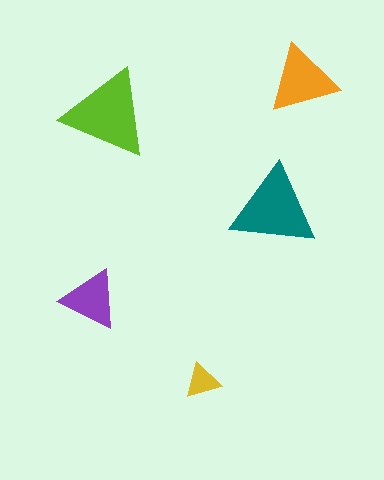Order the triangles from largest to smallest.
the lime one, the teal one, the orange one, the purple one, the yellow one.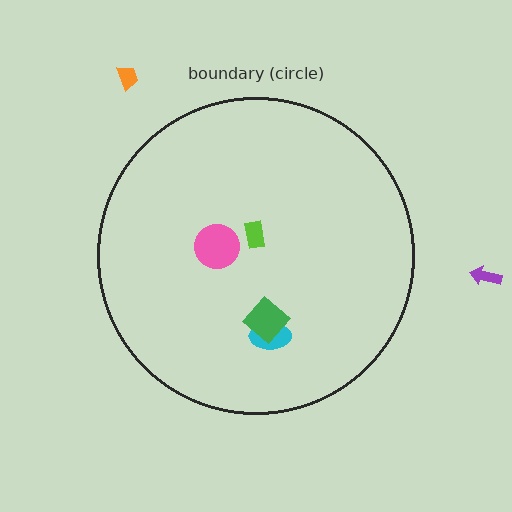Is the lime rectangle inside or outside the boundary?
Inside.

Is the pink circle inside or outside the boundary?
Inside.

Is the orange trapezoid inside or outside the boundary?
Outside.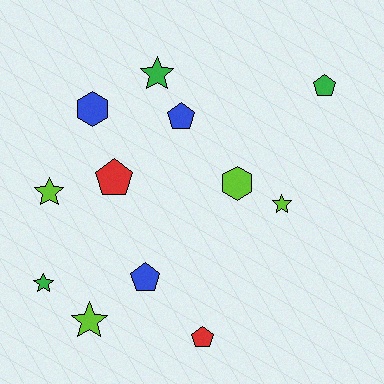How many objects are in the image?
There are 12 objects.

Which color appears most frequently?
Lime, with 4 objects.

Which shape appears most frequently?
Pentagon, with 5 objects.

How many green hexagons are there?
There are no green hexagons.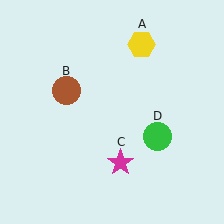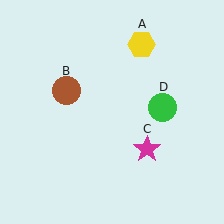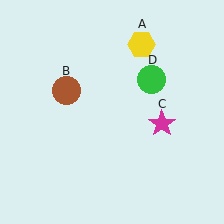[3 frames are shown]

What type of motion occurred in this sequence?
The magenta star (object C), green circle (object D) rotated counterclockwise around the center of the scene.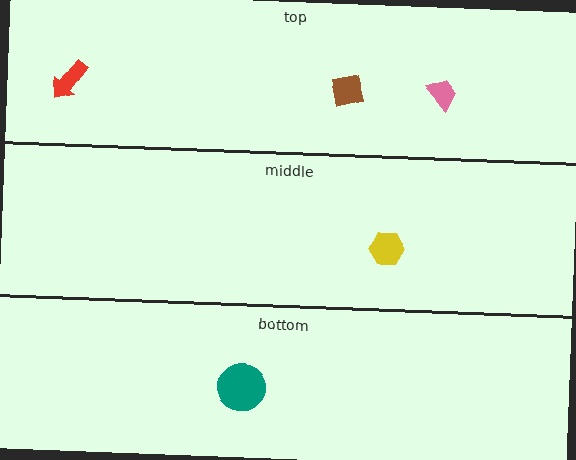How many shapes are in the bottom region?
1.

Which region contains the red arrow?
The top region.